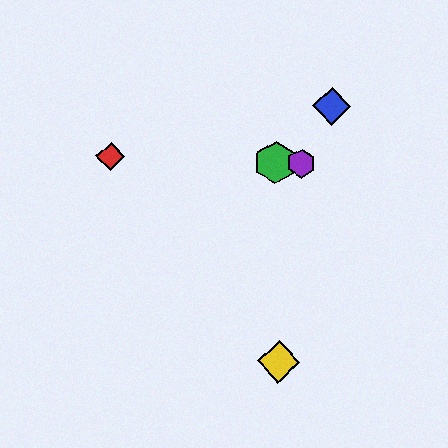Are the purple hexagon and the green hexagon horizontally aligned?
Yes, both are at y≈163.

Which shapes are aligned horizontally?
The red diamond, the green hexagon, the purple hexagon are aligned horizontally.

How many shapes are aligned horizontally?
3 shapes (the red diamond, the green hexagon, the purple hexagon) are aligned horizontally.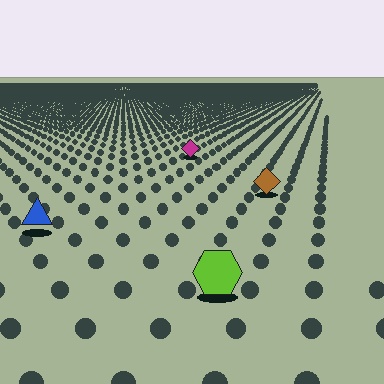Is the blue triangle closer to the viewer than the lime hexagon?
No. The lime hexagon is closer — you can tell from the texture gradient: the ground texture is coarser near it.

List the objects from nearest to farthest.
From nearest to farthest: the lime hexagon, the blue triangle, the brown diamond, the magenta diamond.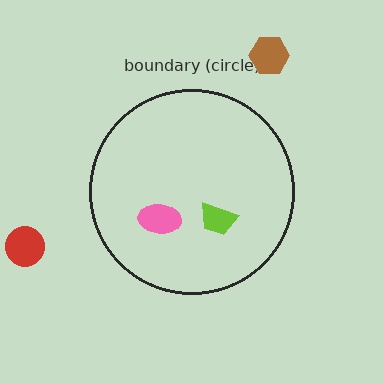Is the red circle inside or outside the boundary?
Outside.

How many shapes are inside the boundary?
2 inside, 2 outside.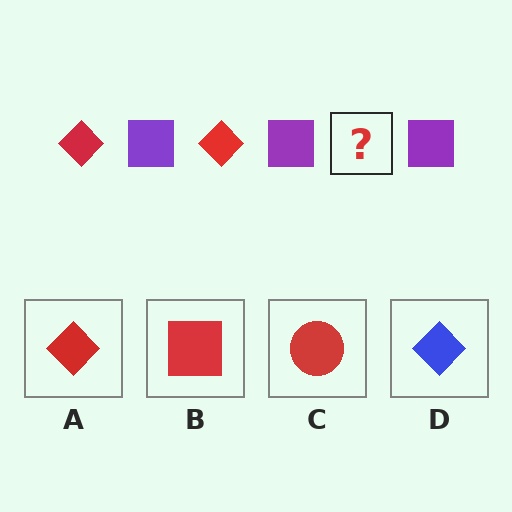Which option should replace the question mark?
Option A.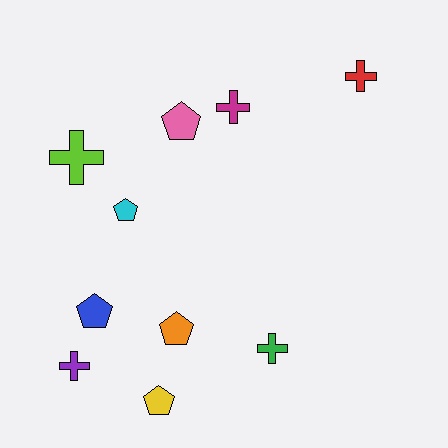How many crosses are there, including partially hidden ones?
There are 5 crosses.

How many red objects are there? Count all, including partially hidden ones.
There is 1 red object.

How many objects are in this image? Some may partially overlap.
There are 10 objects.